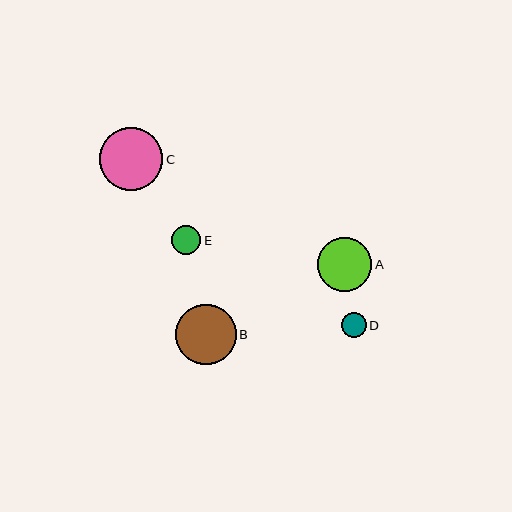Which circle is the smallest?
Circle D is the smallest with a size of approximately 25 pixels.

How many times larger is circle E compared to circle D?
Circle E is approximately 1.2 times the size of circle D.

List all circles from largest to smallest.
From largest to smallest: C, B, A, E, D.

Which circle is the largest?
Circle C is the largest with a size of approximately 63 pixels.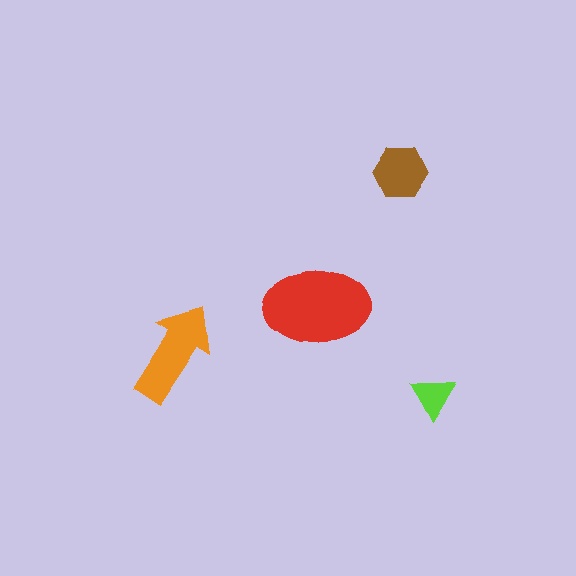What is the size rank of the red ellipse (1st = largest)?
1st.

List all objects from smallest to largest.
The lime triangle, the brown hexagon, the orange arrow, the red ellipse.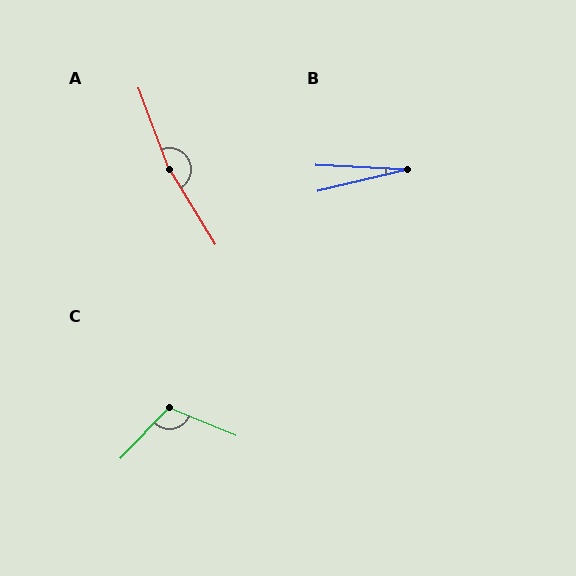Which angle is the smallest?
B, at approximately 16 degrees.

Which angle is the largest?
A, at approximately 169 degrees.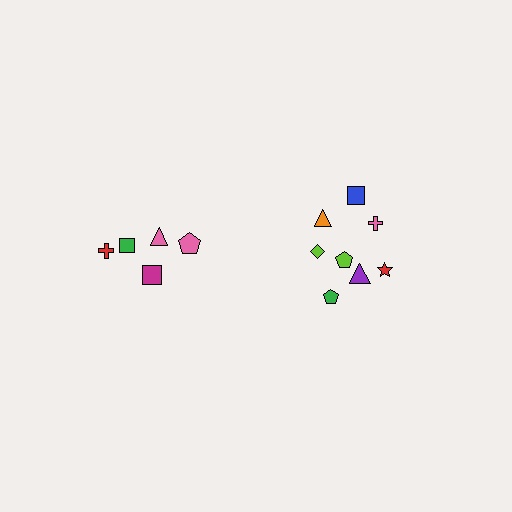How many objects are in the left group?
There are 5 objects.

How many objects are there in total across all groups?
There are 13 objects.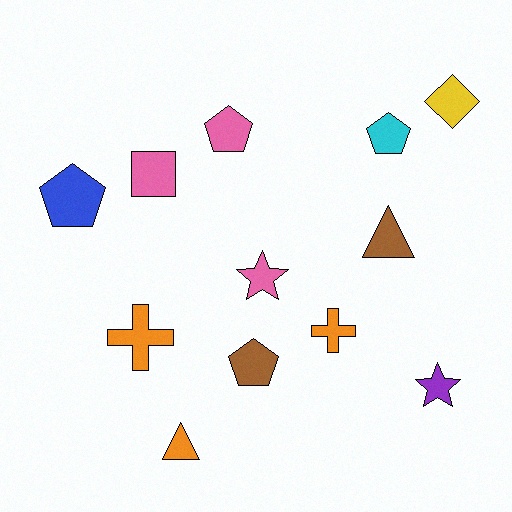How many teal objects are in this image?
There are no teal objects.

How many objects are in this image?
There are 12 objects.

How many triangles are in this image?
There are 2 triangles.